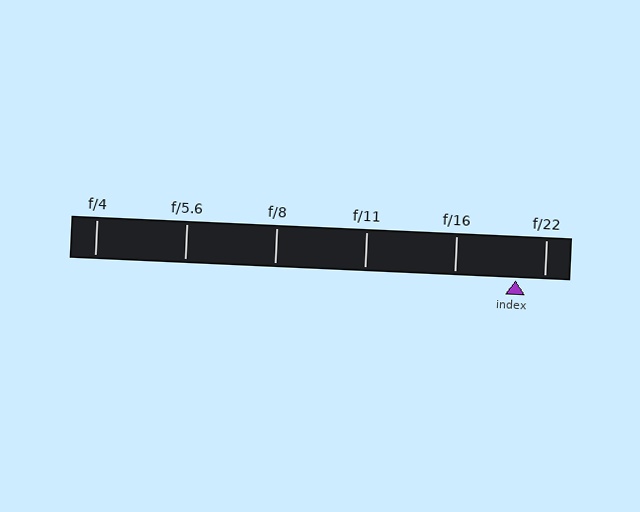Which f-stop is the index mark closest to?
The index mark is closest to f/22.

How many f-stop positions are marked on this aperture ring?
There are 6 f-stop positions marked.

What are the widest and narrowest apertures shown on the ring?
The widest aperture shown is f/4 and the narrowest is f/22.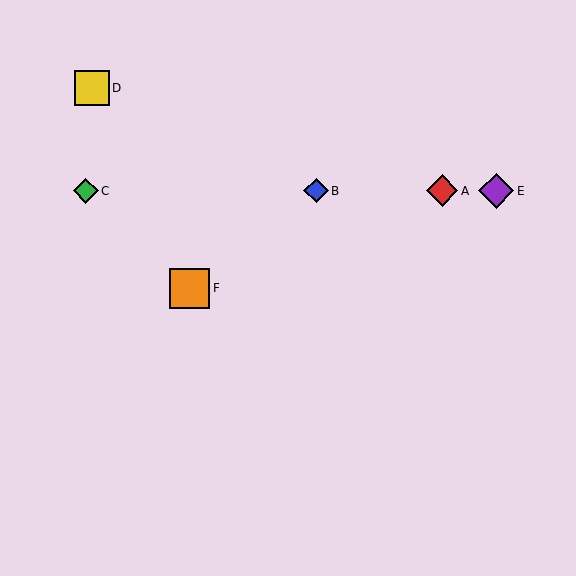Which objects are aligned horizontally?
Objects A, B, C, E are aligned horizontally.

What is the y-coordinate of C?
Object C is at y≈191.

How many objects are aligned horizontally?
4 objects (A, B, C, E) are aligned horizontally.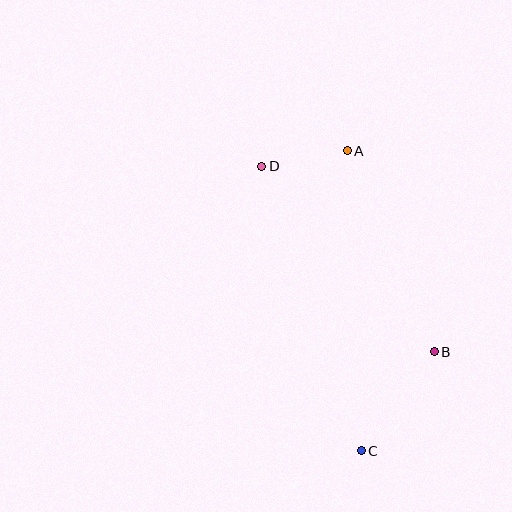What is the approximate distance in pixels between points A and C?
The distance between A and C is approximately 300 pixels.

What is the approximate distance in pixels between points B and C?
The distance between B and C is approximately 123 pixels.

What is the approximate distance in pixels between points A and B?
The distance between A and B is approximately 220 pixels.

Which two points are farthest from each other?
Points C and D are farthest from each other.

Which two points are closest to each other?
Points A and D are closest to each other.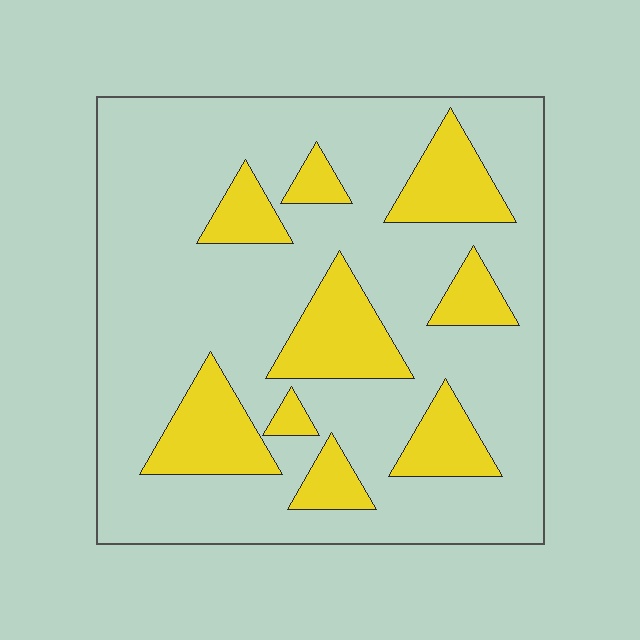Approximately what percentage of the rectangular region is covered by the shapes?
Approximately 25%.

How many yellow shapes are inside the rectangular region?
9.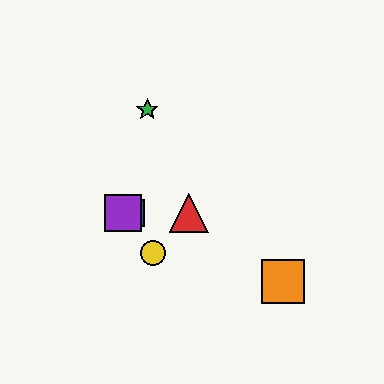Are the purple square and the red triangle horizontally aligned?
Yes, both are at y≈213.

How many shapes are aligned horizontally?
3 shapes (the red triangle, the blue square, the purple square) are aligned horizontally.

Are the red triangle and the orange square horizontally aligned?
No, the red triangle is at y≈213 and the orange square is at y≈281.